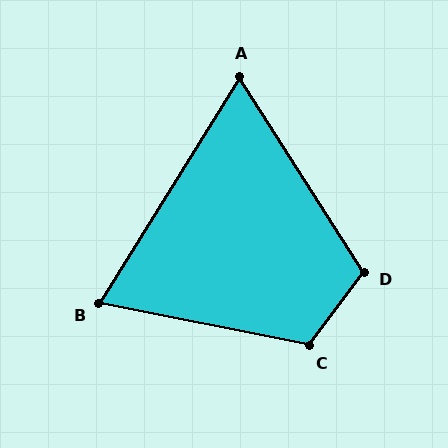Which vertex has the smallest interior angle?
A, at approximately 64 degrees.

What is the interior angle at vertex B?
Approximately 70 degrees (acute).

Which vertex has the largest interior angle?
C, at approximately 116 degrees.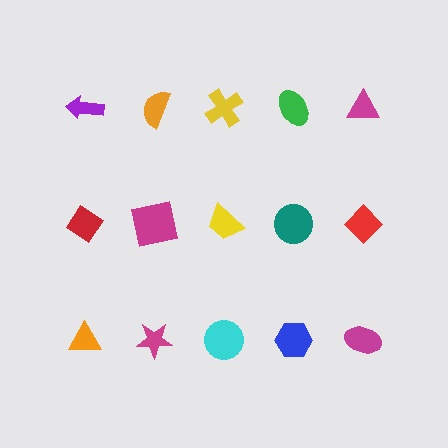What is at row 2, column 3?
A yellow trapezoid.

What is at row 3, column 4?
A blue hexagon.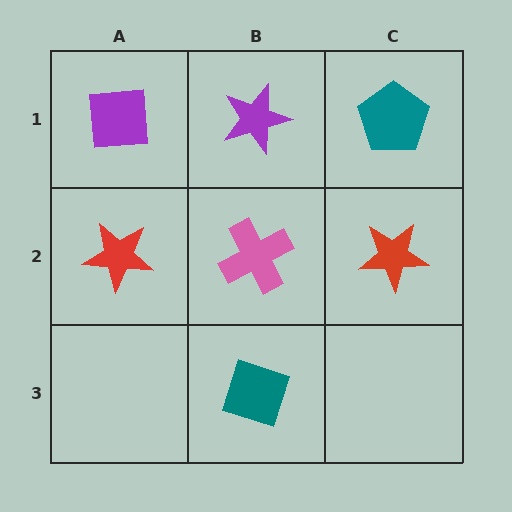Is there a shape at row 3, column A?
No, that cell is empty.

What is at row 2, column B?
A pink cross.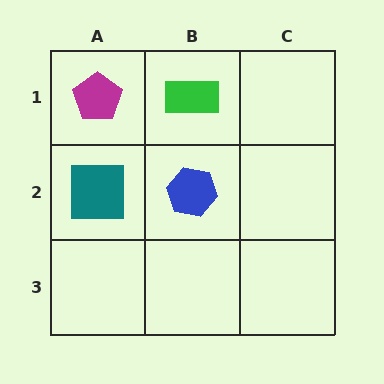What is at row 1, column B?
A green rectangle.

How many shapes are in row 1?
2 shapes.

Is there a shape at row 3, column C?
No, that cell is empty.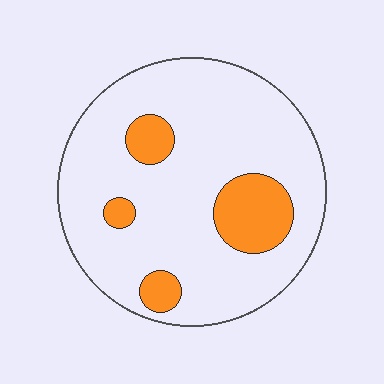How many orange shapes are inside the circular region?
4.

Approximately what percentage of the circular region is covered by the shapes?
Approximately 15%.